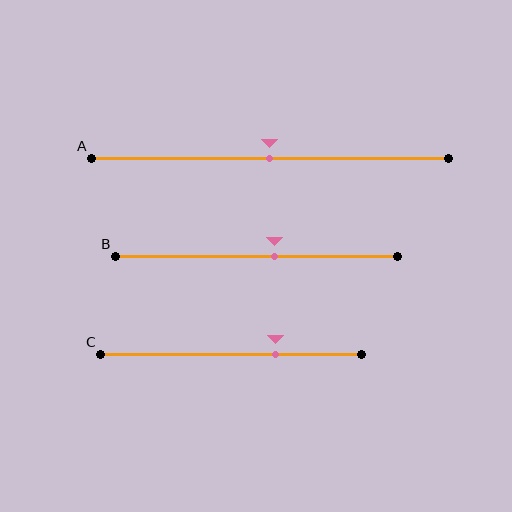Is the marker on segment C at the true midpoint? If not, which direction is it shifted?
No, the marker on segment C is shifted to the right by about 17% of the segment length.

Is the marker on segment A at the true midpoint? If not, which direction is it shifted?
Yes, the marker on segment A is at the true midpoint.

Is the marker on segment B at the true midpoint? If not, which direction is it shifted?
No, the marker on segment B is shifted to the right by about 6% of the segment length.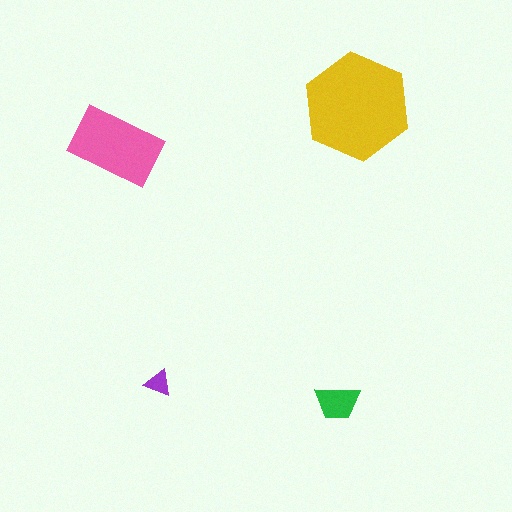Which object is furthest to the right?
The yellow hexagon is rightmost.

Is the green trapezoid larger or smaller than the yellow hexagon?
Smaller.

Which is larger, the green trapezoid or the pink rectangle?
The pink rectangle.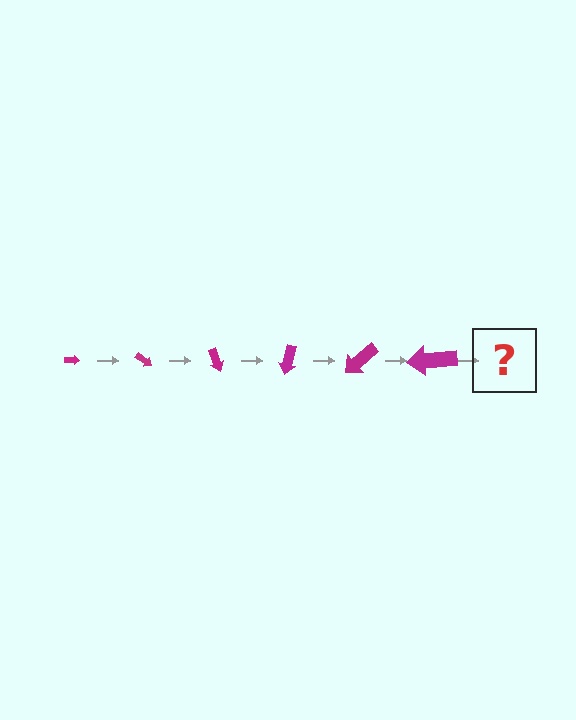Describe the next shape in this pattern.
It should be an arrow, larger than the previous one and rotated 210 degrees from the start.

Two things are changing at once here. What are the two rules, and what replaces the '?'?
The two rules are that the arrow grows larger each step and it rotates 35 degrees each step. The '?' should be an arrow, larger than the previous one and rotated 210 degrees from the start.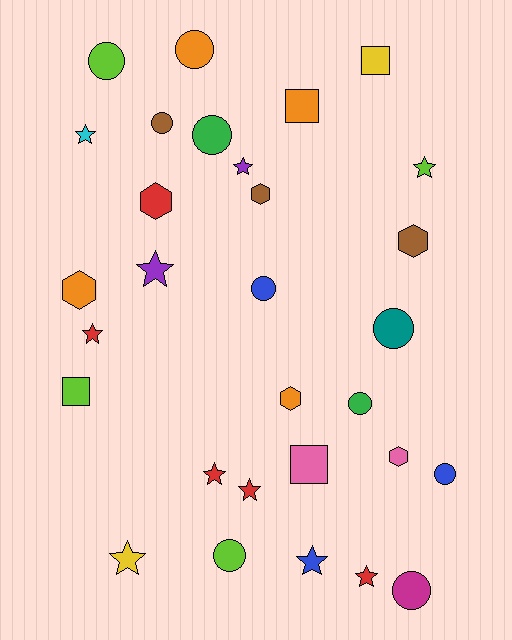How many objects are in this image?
There are 30 objects.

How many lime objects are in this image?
There are 4 lime objects.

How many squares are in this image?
There are 4 squares.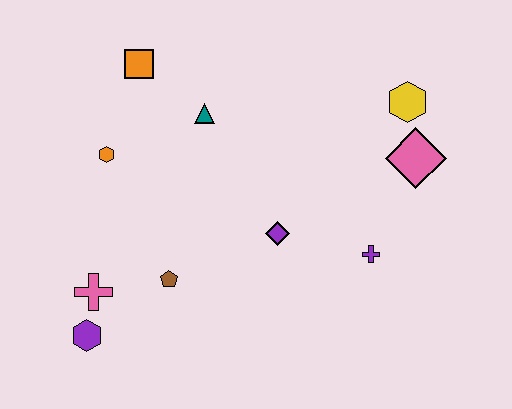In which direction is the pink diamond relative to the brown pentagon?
The pink diamond is to the right of the brown pentagon.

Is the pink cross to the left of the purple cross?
Yes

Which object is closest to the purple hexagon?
The pink cross is closest to the purple hexagon.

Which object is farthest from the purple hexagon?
The yellow hexagon is farthest from the purple hexagon.